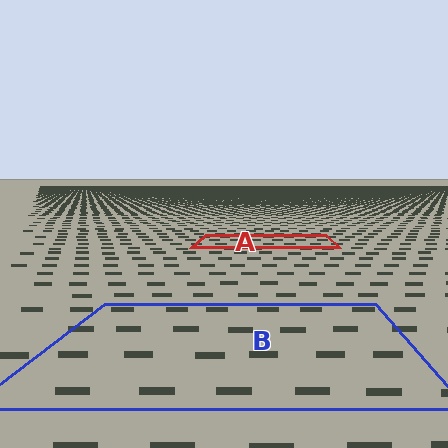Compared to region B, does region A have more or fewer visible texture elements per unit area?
Region A has more texture elements per unit area — they are packed more densely because it is farther away.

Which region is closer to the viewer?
Region B is closer. The texture elements there are larger and more spread out.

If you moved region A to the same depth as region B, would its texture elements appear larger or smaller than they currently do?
They would appear larger. At a closer depth, the same texture elements are projected at a bigger on-screen size.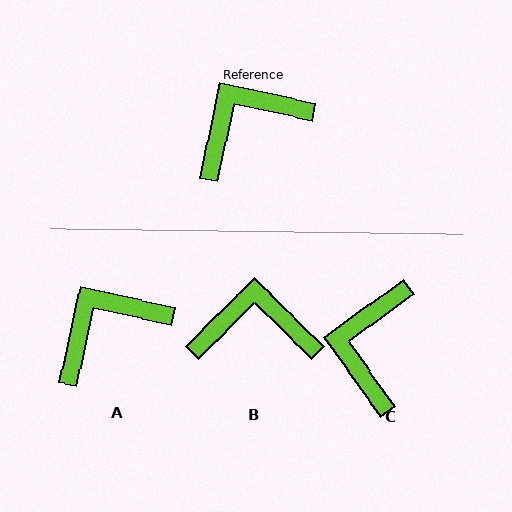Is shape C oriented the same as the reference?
No, it is off by about 48 degrees.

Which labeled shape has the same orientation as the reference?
A.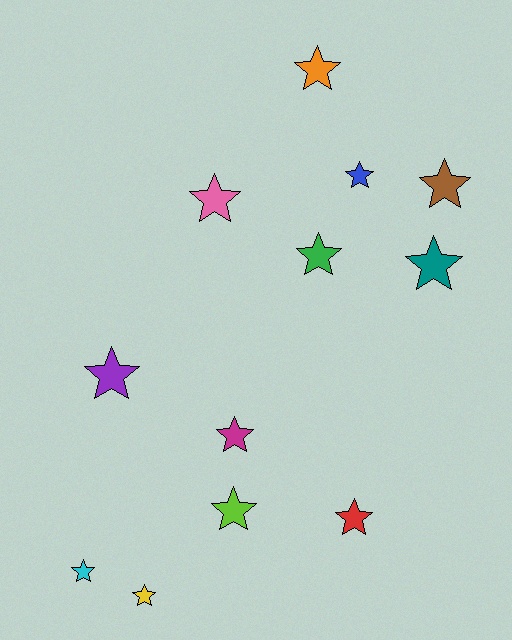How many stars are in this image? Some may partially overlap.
There are 12 stars.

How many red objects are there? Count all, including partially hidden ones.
There is 1 red object.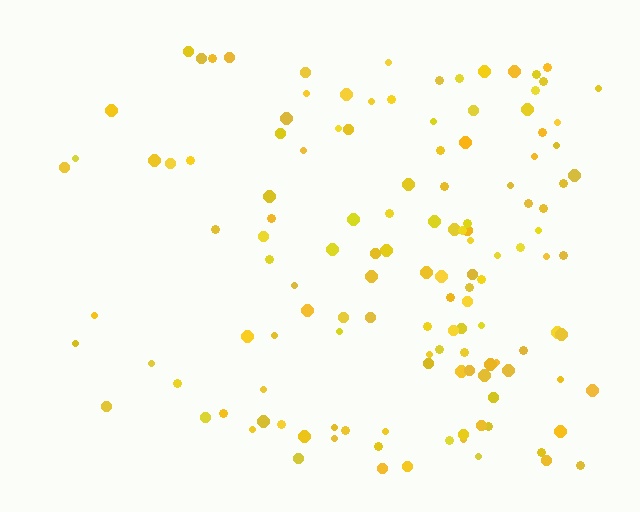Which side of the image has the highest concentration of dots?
The right.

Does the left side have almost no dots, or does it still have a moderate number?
Still a moderate number, just noticeably fewer than the right.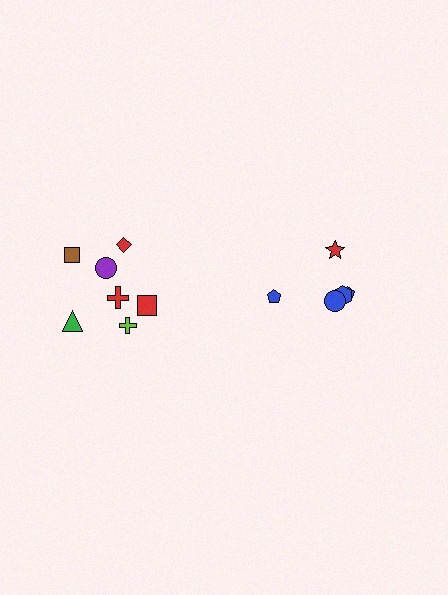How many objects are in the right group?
There are 5 objects.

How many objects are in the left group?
There are 7 objects.